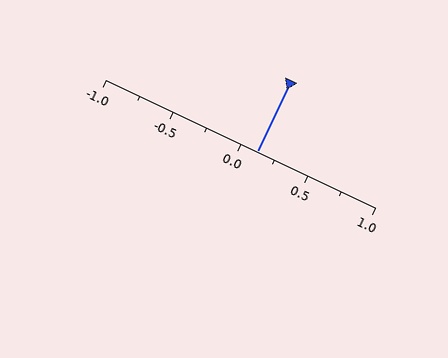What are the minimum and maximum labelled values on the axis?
The axis runs from -1.0 to 1.0.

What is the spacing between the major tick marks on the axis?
The major ticks are spaced 0.5 apart.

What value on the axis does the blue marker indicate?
The marker indicates approximately 0.12.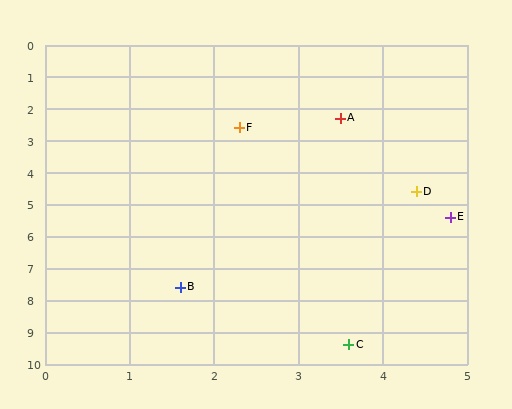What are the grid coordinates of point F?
Point F is at approximately (2.3, 2.6).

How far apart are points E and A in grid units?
Points E and A are about 3.4 grid units apart.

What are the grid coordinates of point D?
Point D is at approximately (4.4, 4.6).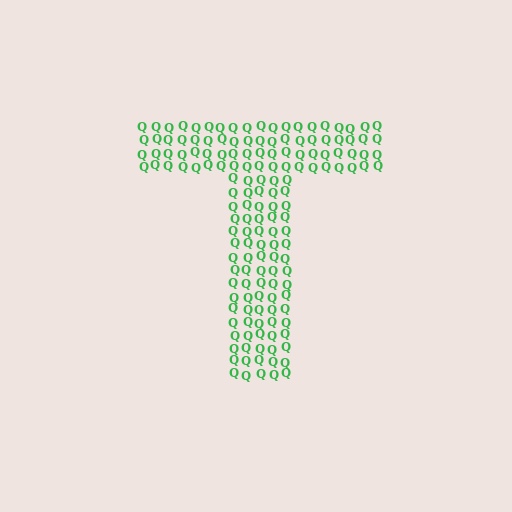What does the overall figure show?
The overall figure shows the letter T.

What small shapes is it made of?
It is made of small letter Q's.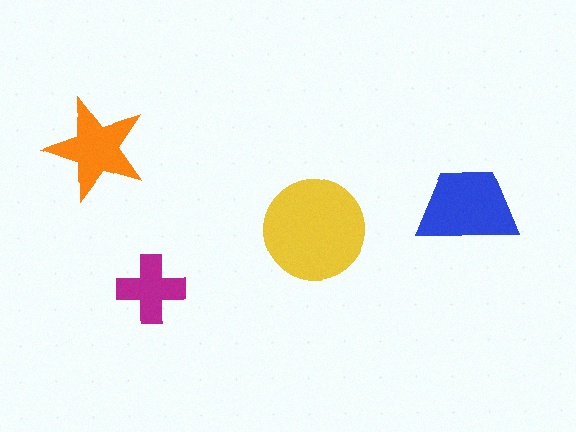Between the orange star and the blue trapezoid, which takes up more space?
The blue trapezoid.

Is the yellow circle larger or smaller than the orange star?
Larger.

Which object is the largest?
The yellow circle.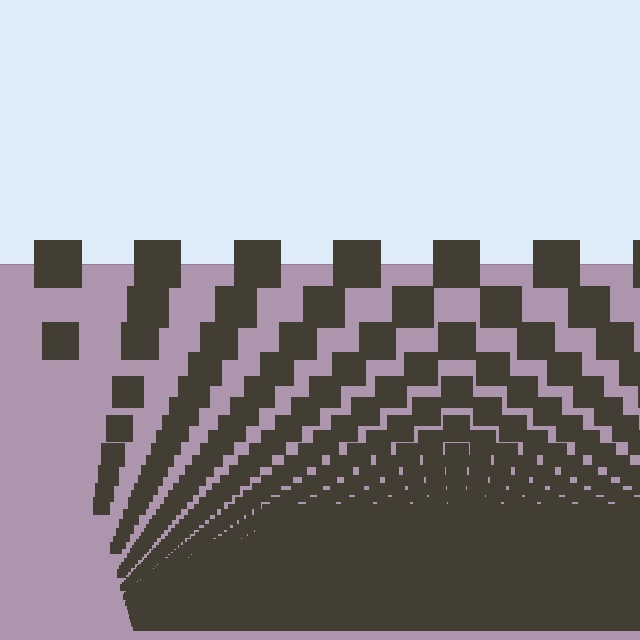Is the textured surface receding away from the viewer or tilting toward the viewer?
The surface appears to tilt toward the viewer. Texture elements get larger and sparser toward the top.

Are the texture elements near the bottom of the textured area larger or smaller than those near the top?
Smaller. The gradient is inverted — elements near the bottom are smaller and denser.